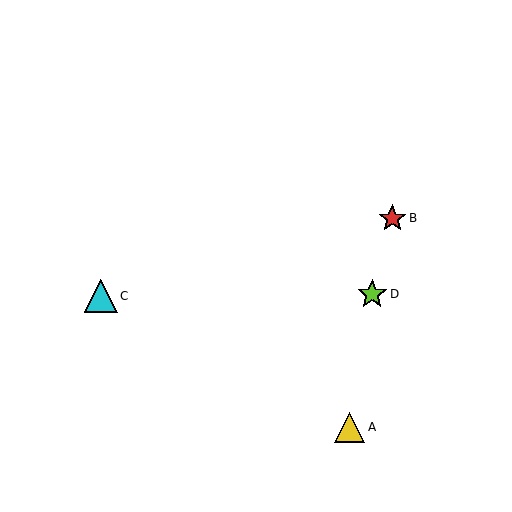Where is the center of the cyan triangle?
The center of the cyan triangle is at (101, 296).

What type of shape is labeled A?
Shape A is a yellow triangle.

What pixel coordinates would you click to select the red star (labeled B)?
Click at (392, 218) to select the red star B.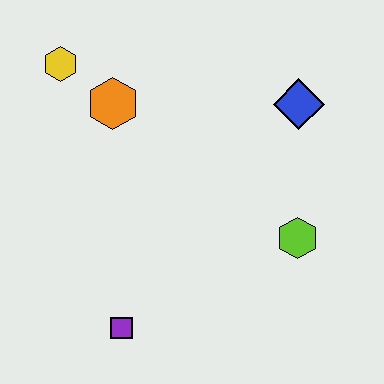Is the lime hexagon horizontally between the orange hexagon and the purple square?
No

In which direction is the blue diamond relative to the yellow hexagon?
The blue diamond is to the right of the yellow hexagon.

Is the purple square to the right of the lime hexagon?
No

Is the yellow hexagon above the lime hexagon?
Yes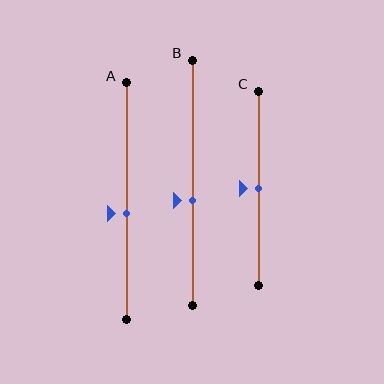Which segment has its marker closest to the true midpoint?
Segment C has its marker closest to the true midpoint.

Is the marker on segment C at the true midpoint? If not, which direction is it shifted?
Yes, the marker on segment C is at the true midpoint.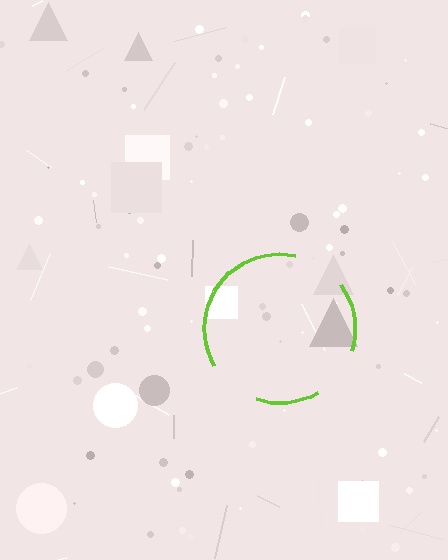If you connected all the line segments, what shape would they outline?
They would outline a circle.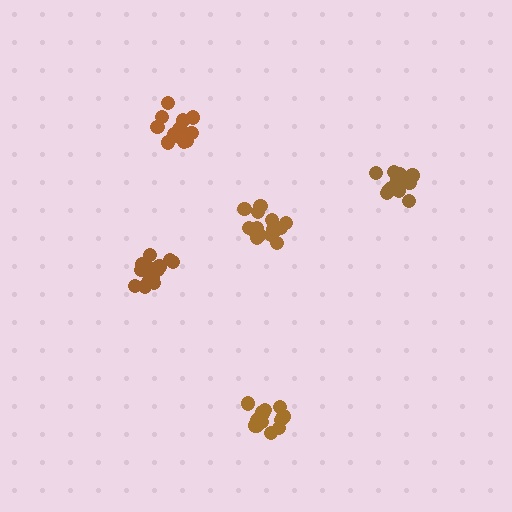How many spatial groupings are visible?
There are 5 spatial groupings.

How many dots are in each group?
Group 1: 14 dots, Group 2: 13 dots, Group 3: 14 dots, Group 4: 16 dots, Group 5: 16 dots (73 total).